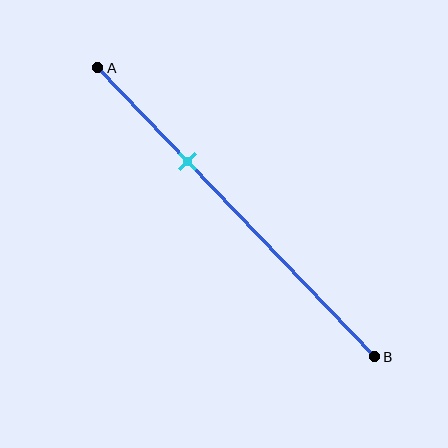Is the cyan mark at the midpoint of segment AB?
No, the mark is at about 35% from A, not at the 50% midpoint.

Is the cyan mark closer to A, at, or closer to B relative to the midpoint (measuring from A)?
The cyan mark is closer to point A than the midpoint of segment AB.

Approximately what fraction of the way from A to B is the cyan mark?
The cyan mark is approximately 35% of the way from A to B.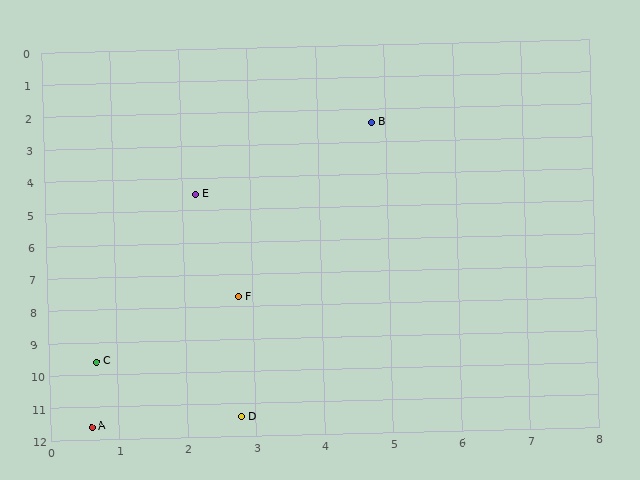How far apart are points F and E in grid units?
Points F and E are about 3.3 grid units apart.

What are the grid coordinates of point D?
Point D is at approximately (2.8, 11.4).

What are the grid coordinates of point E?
Point E is at approximately (2.2, 4.5).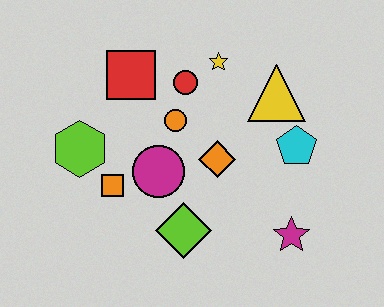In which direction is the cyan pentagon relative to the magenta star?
The cyan pentagon is above the magenta star.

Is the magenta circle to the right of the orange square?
Yes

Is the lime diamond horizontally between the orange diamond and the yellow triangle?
No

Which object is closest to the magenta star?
The cyan pentagon is closest to the magenta star.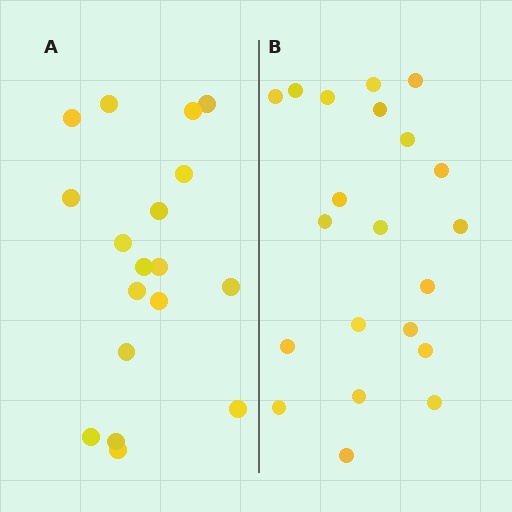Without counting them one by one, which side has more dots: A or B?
Region B (the right region) has more dots.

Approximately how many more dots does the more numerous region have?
Region B has just a few more — roughly 2 or 3 more dots than region A.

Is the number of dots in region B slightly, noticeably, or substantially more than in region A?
Region B has only slightly more — the two regions are fairly close. The ratio is roughly 1.2 to 1.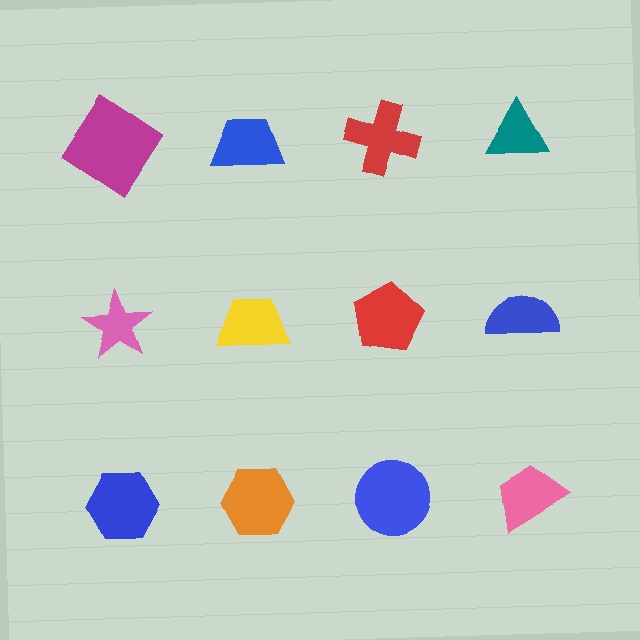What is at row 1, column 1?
A magenta diamond.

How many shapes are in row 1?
4 shapes.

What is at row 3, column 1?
A blue hexagon.